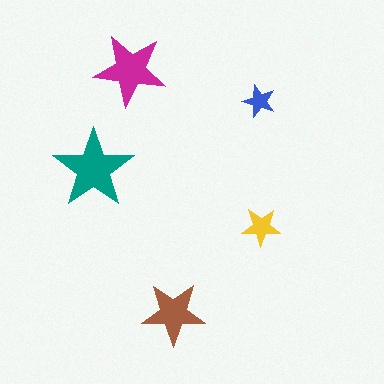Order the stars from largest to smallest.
the teal one, the magenta one, the brown one, the yellow one, the blue one.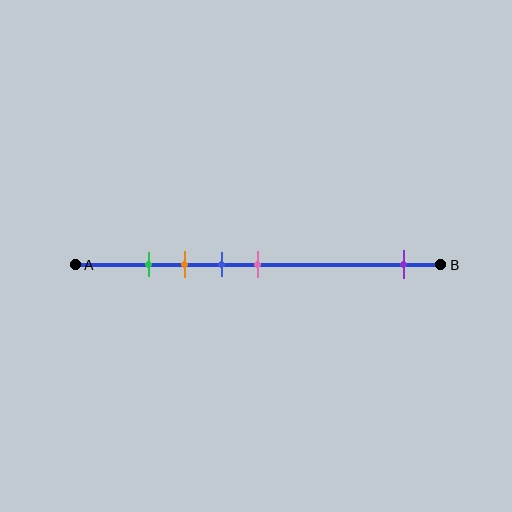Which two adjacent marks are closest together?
The green and orange marks are the closest adjacent pair.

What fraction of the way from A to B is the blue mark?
The blue mark is approximately 40% (0.4) of the way from A to B.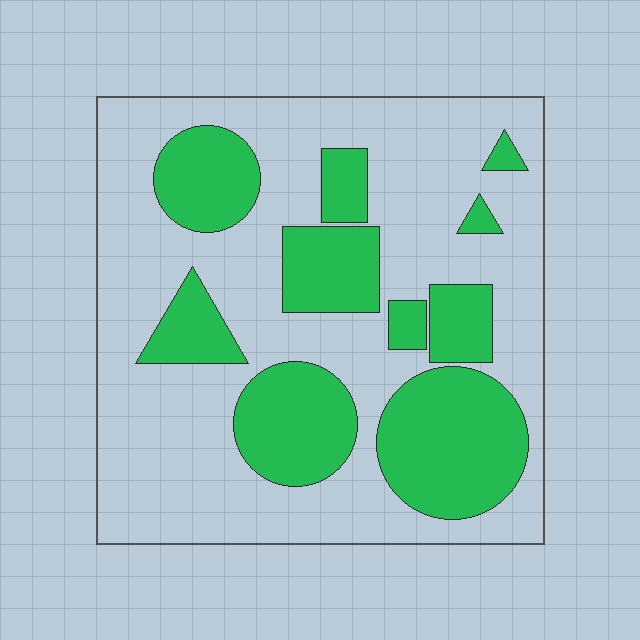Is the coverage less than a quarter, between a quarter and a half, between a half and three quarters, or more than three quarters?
Between a quarter and a half.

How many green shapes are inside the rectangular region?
10.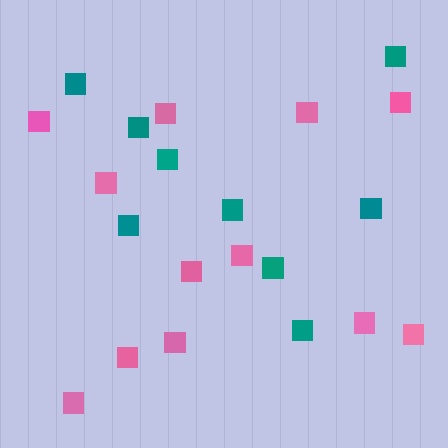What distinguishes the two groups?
There are 2 groups: one group of pink squares (12) and one group of teal squares (9).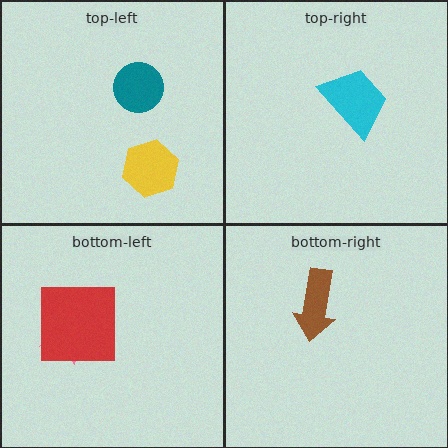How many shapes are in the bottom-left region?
2.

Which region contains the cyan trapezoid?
The top-right region.